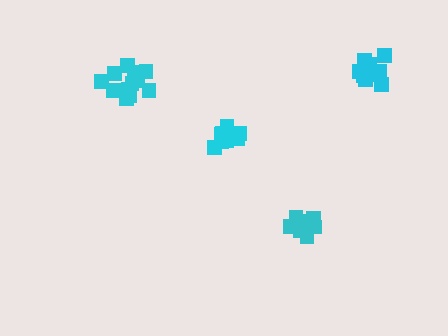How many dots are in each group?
Group 1: 10 dots, Group 2: 13 dots, Group 3: 9 dots, Group 4: 12 dots (44 total).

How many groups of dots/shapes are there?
There are 4 groups.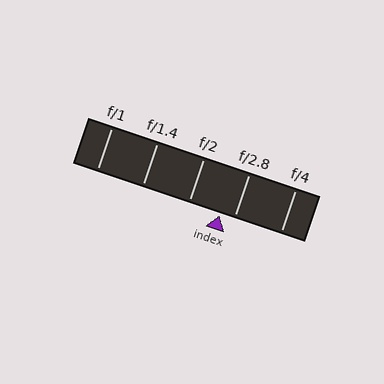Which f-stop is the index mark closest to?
The index mark is closest to f/2.8.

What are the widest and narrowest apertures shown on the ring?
The widest aperture shown is f/1 and the narrowest is f/4.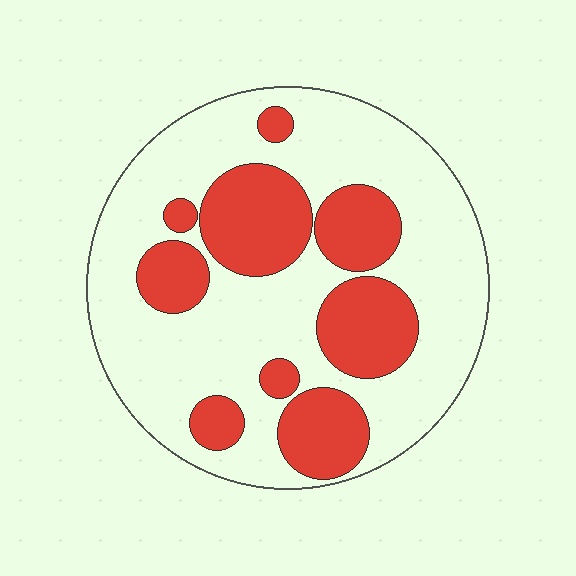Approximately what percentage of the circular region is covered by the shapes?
Approximately 30%.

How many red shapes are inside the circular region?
9.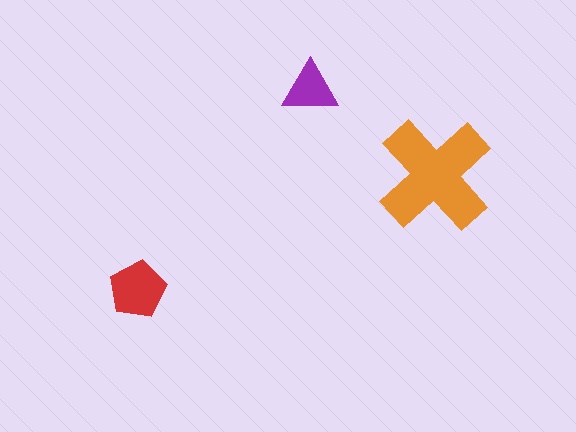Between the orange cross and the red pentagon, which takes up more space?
The orange cross.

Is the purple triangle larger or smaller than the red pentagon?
Smaller.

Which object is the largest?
The orange cross.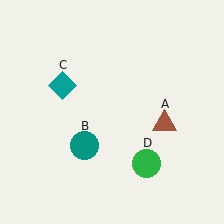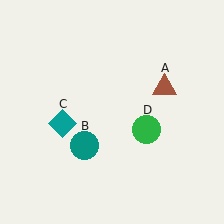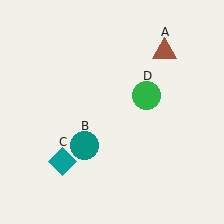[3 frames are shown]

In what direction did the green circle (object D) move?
The green circle (object D) moved up.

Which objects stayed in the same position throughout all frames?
Teal circle (object B) remained stationary.